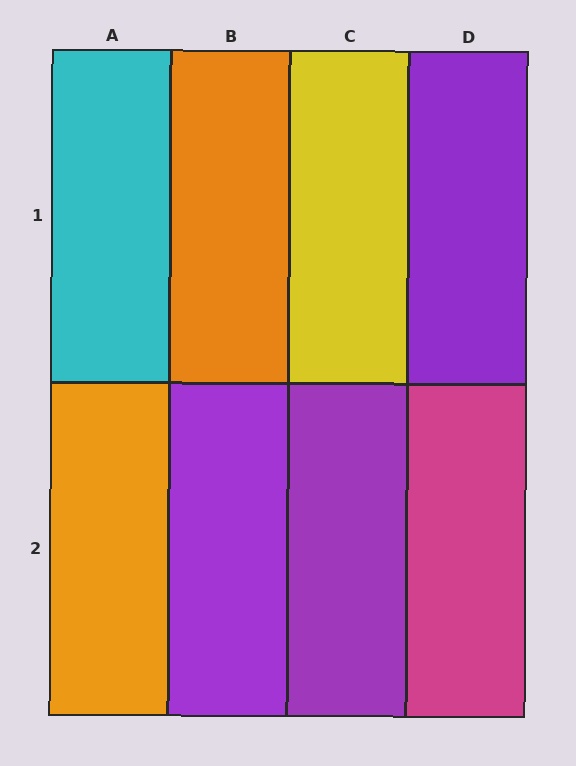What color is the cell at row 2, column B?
Purple.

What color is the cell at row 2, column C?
Purple.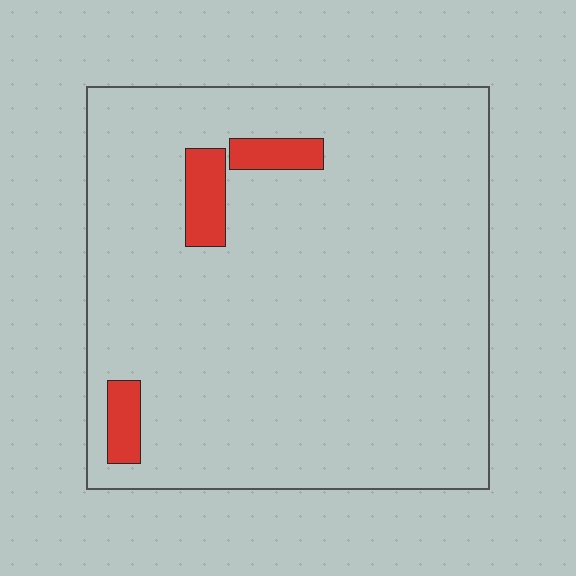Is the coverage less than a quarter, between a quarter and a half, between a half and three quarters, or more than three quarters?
Less than a quarter.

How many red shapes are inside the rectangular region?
3.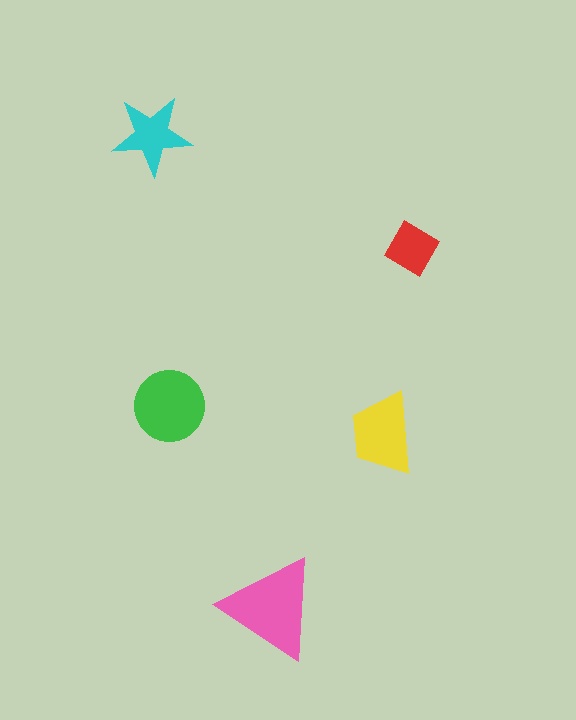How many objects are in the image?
There are 5 objects in the image.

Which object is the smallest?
The red diamond.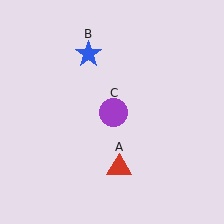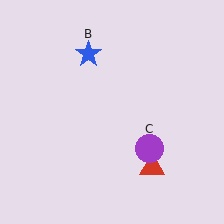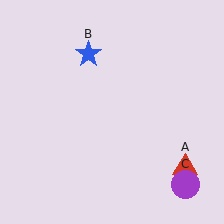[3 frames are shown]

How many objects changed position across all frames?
2 objects changed position: red triangle (object A), purple circle (object C).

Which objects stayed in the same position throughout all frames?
Blue star (object B) remained stationary.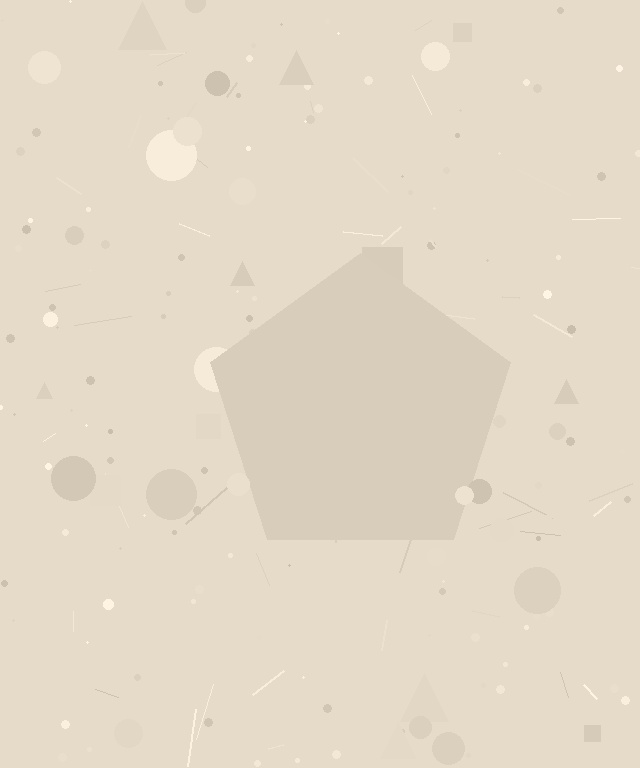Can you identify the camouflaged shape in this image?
The camouflaged shape is a pentagon.